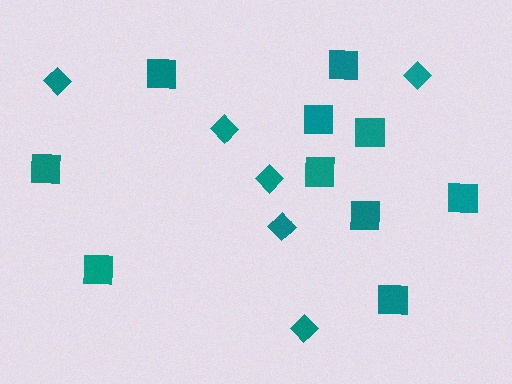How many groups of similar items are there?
There are 2 groups: one group of squares (10) and one group of diamonds (6).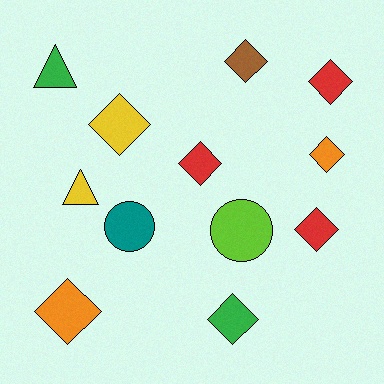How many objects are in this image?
There are 12 objects.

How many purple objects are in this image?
There are no purple objects.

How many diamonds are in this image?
There are 8 diamonds.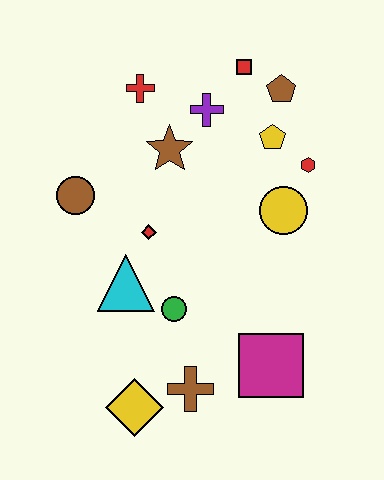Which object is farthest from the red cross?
The yellow diamond is farthest from the red cross.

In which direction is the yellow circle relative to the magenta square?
The yellow circle is above the magenta square.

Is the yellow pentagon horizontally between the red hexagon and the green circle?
Yes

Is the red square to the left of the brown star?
No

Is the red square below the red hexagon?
No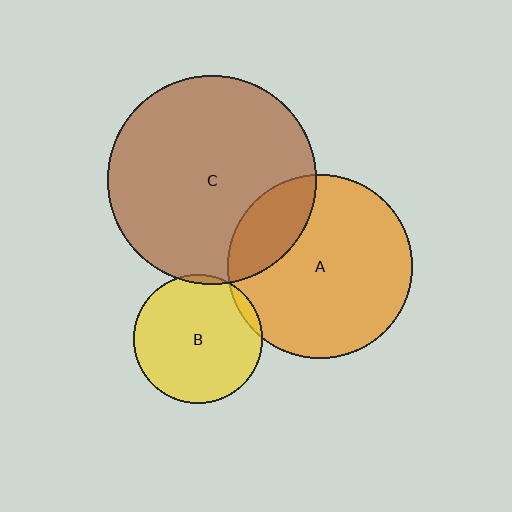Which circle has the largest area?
Circle C (brown).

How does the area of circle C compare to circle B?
Approximately 2.6 times.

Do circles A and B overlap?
Yes.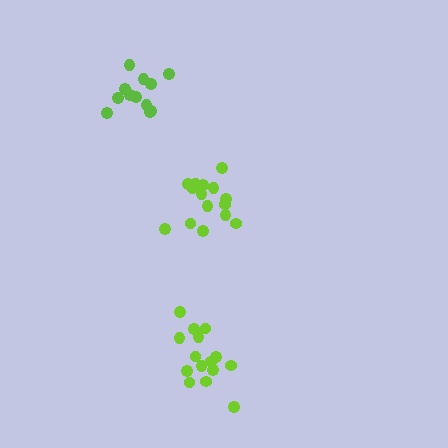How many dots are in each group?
Group 1: 16 dots, Group 2: 15 dots, Group 3: 12 dots (43 total).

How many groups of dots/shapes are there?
There are 3 groups.